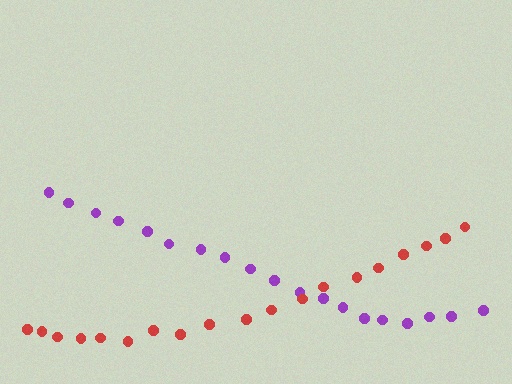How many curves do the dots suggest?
There are 2 distinct paths.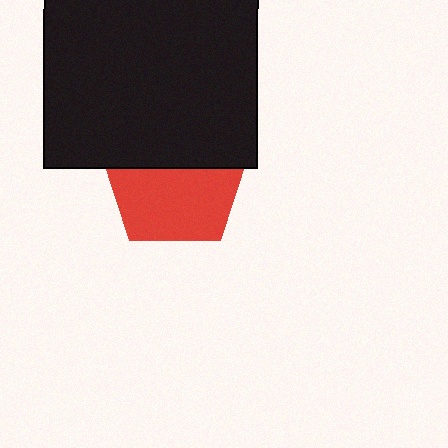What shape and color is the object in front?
The object in front is a black rectangle.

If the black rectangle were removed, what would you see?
You would see the complete red pentagon.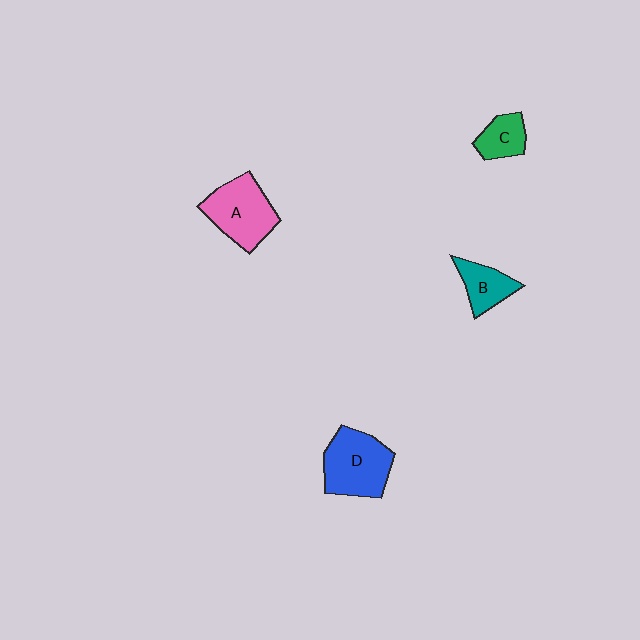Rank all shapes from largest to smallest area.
From largest to smallest: D (blue), A (pink), B (teal), C (green).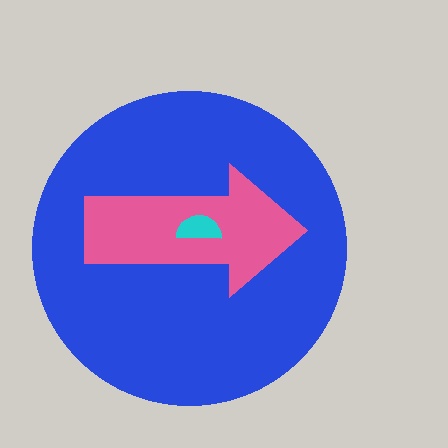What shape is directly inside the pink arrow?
The cyan semicircle.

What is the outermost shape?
The blue circle.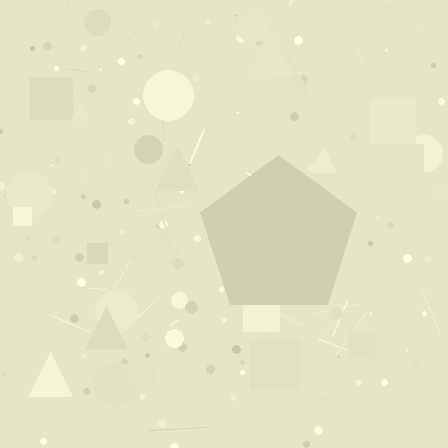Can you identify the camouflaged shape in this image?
The camouflaged shape is a pentagon.